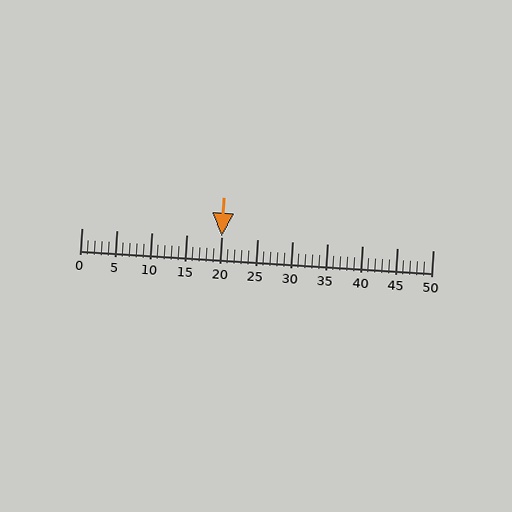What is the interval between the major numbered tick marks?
The major tick marks are spaced 5 units apart.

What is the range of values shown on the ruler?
The ruler shows values from 0 to 50.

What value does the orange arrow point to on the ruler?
The orange arrow points to approximately 20.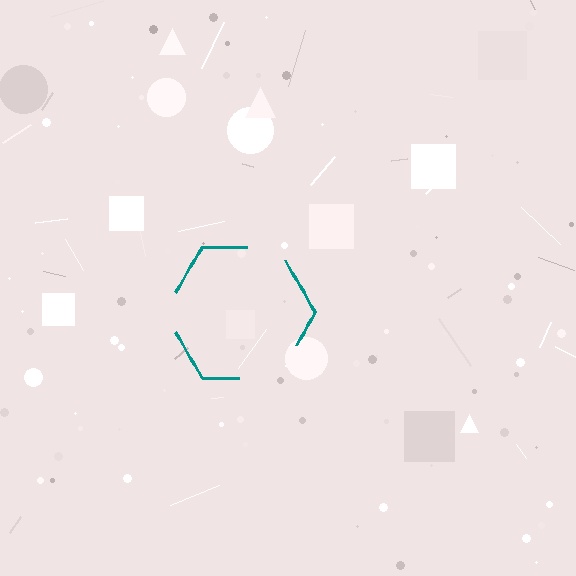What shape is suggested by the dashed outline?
The dashed outline suggests a hexagon.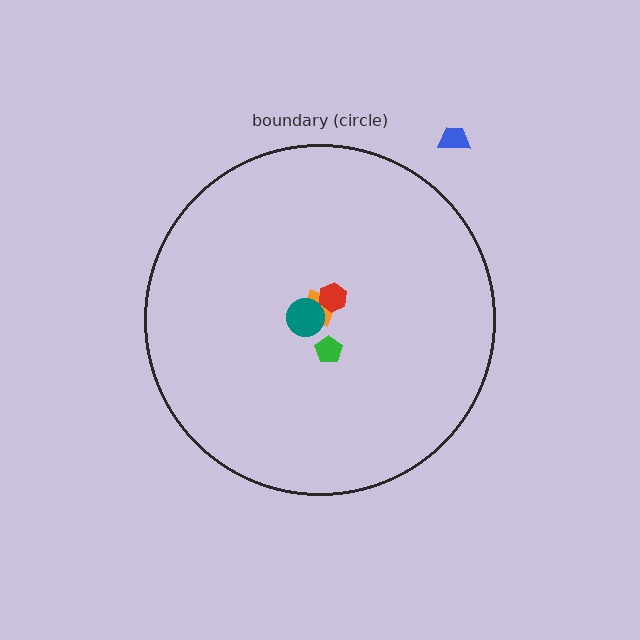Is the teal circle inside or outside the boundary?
Inside.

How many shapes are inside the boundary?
4 inside, 1 outside.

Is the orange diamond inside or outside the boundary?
Inside.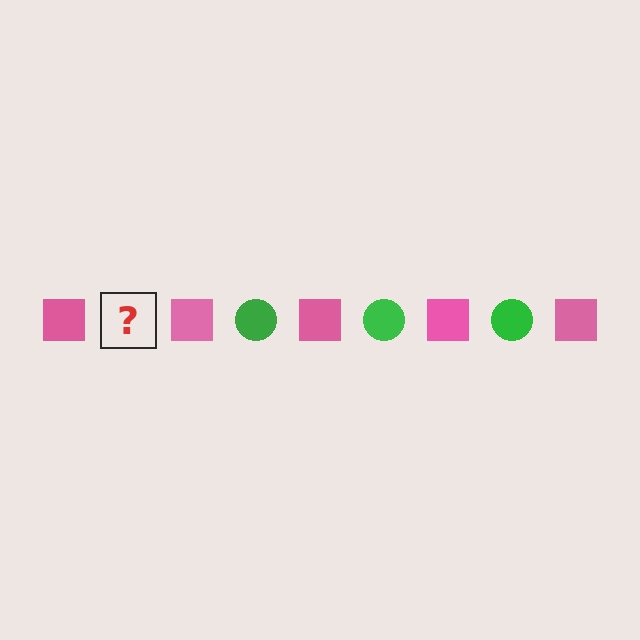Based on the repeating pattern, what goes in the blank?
The blank should be a green circle.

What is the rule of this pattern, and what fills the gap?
The rule is that the pattern alternates between pink square and green circle. The gap should be filled with a green circle.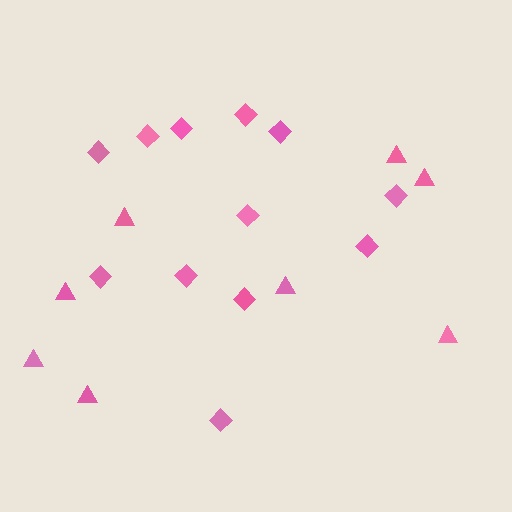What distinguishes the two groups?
There are 2 groups: one group of triangles (8) and one group of diamonds (12).